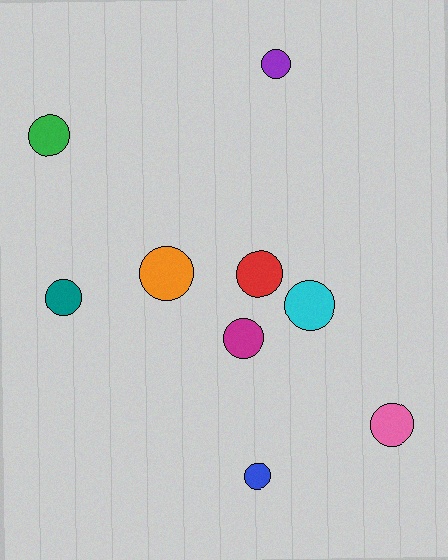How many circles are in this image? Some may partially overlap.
There are 9 circles.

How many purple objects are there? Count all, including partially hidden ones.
There is 1 purple object.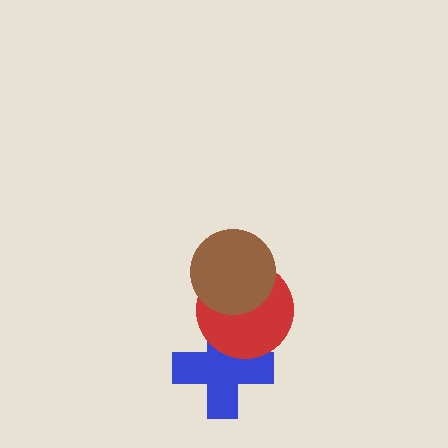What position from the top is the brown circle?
The brown circle is 1st from the top.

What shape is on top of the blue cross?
The red circle is on top of the blue cross.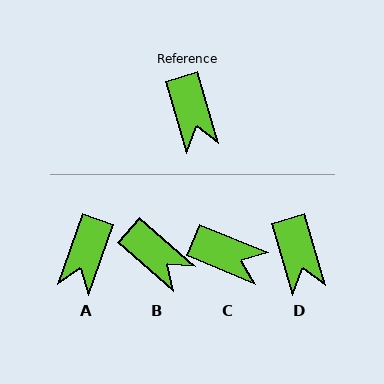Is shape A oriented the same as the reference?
No, it is off by about 35 degrees.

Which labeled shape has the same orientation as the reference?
D.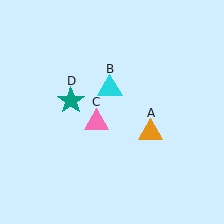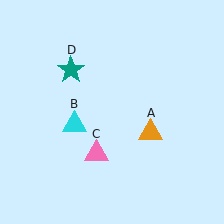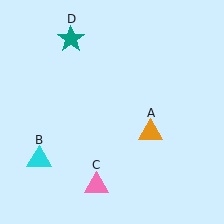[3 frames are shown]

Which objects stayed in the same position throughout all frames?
Orange triangle (object A) remained stationary.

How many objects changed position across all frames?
3 objects changed position: cyan triangle (object B), pink triangle (object C), teal star (object D).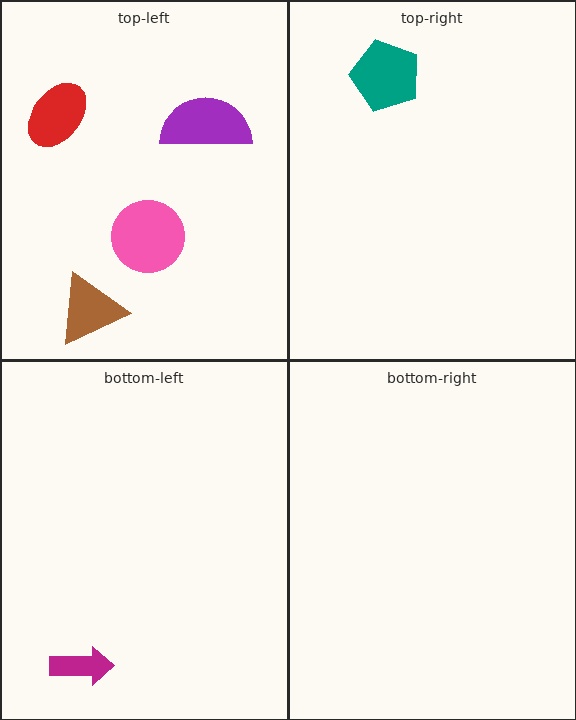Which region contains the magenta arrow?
The bottom-left region.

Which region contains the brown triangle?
The top-left region.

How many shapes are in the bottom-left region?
1.